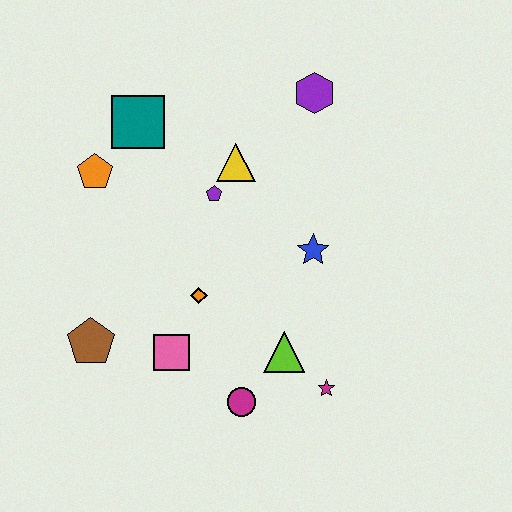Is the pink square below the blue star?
Yes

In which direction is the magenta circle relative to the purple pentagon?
The magenta circle is below the purple pentagon.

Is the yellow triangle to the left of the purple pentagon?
No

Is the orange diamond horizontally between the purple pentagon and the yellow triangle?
No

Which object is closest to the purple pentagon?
The yellow triangle is closest to the purple pentagon.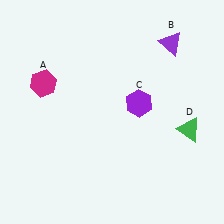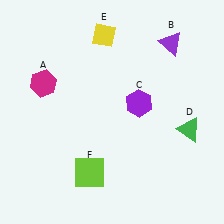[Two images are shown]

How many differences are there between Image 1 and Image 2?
There are 2 differences between the two images.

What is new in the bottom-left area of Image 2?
A lime square (F) was added in the bottom-left area of Image 2.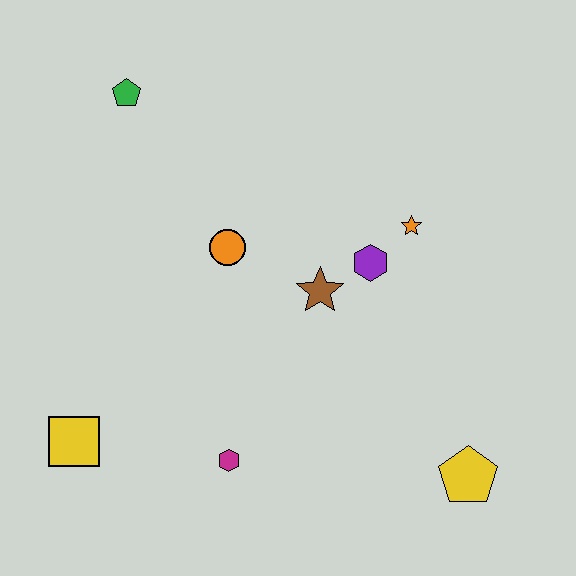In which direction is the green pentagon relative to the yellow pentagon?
The green pentagon is above the yellow pentagon.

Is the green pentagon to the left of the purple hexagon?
Yes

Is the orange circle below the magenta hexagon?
No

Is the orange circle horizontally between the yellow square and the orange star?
Yes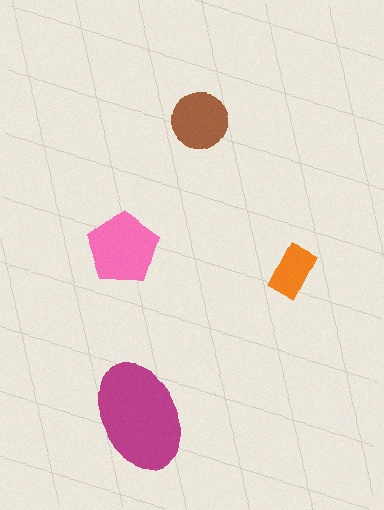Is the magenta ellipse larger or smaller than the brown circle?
Larger.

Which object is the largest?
The magenta ellipse.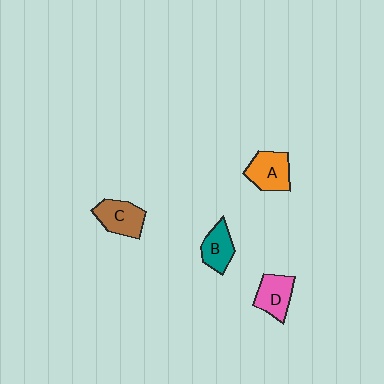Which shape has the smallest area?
Shape B (teal).